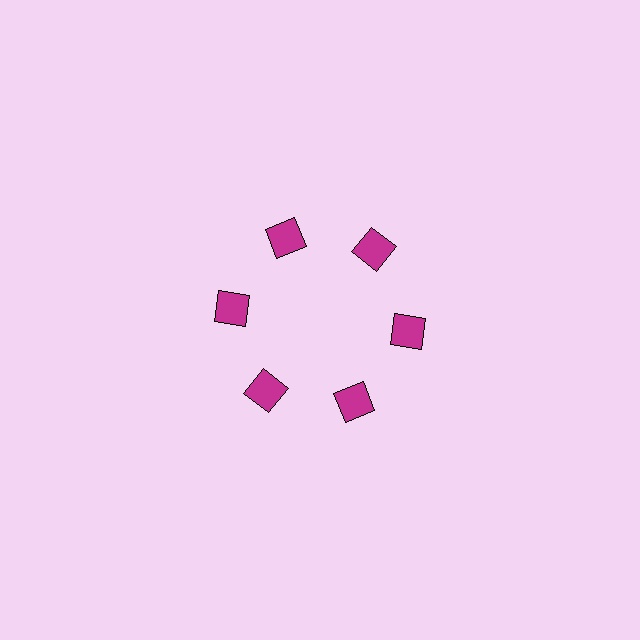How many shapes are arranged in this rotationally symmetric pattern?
There are 6 shapes, arranged in 6 groups of 1.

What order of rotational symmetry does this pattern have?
This pattern has 6-fold rotational symmetry.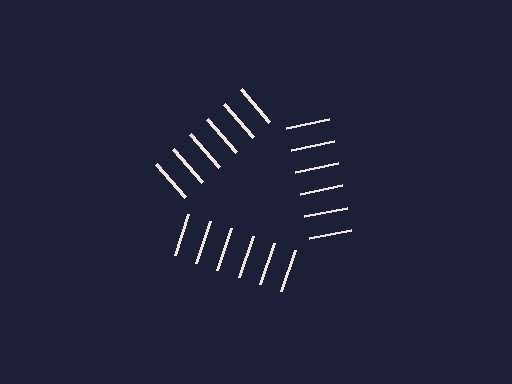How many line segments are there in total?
18 — 6 along each of the 3 edges.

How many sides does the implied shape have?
3 sides — the line-ends trace a triangle.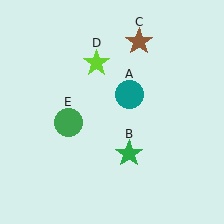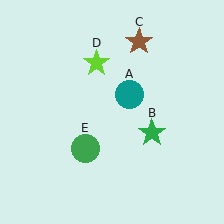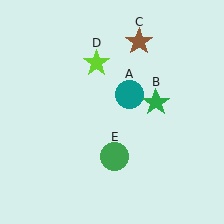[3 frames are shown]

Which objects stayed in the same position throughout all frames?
Teal circle (object A) and brown star (object C) and lime star (object D) remained stationary.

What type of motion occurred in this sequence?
The green star (object B), green circle (object E) rotated counterclockwise around the center of the scene.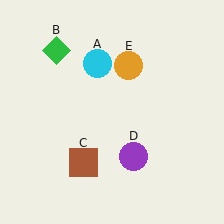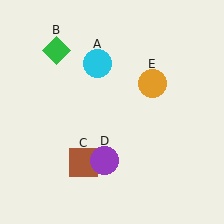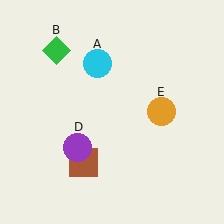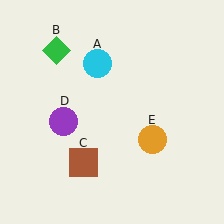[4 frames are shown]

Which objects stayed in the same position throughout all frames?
Cyan circle (object A) and green diamond (object B) and brown square (object C) remained stationary.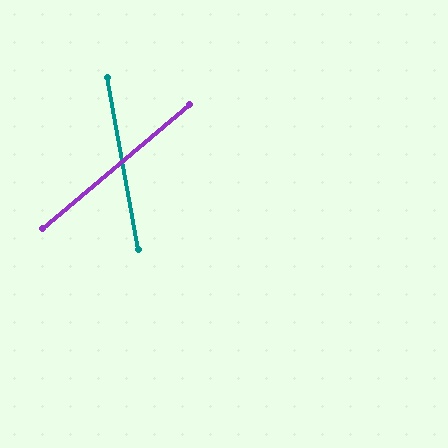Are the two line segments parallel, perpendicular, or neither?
Neither parallel nor perpendicular — they differ by about 60°.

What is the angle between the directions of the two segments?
Approximately 60 degrees.